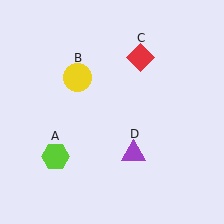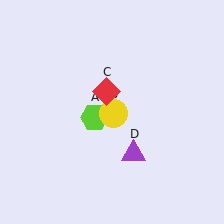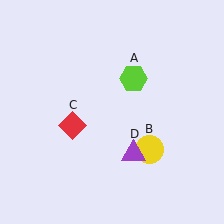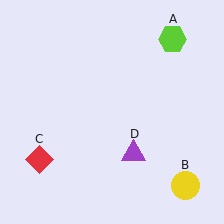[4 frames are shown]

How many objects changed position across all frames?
3 objects changed position: lime hexagon (object A), yellow circle (object B), red diamond (object C).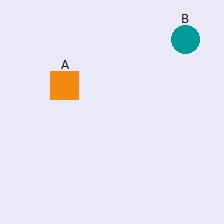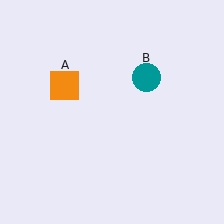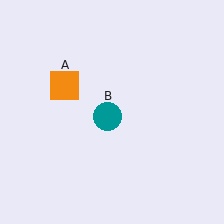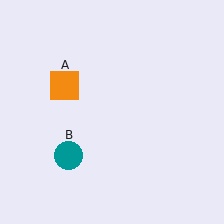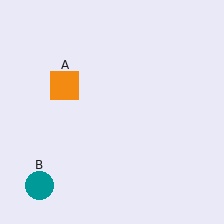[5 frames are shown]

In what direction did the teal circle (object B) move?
The teal circle (object B) moved down and to the left.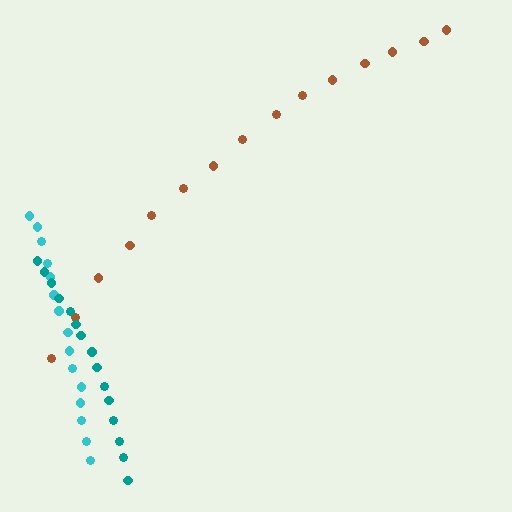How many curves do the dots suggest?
There are 3 distinct paths.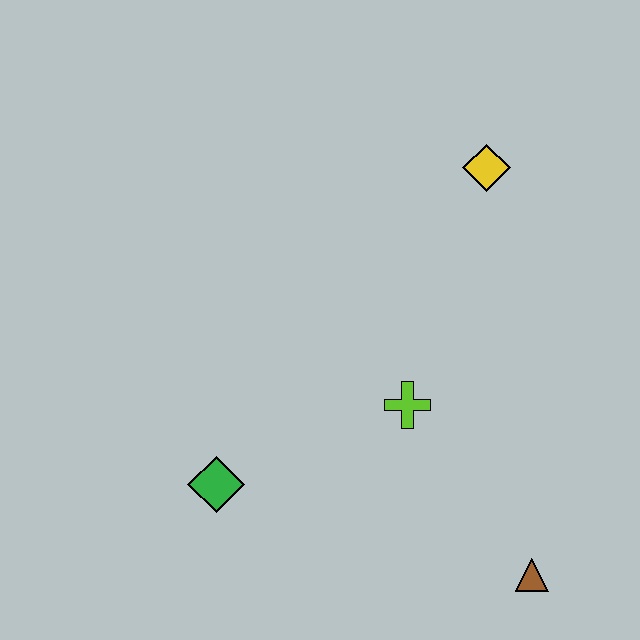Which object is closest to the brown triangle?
The lime cross is closest to the brown triangle.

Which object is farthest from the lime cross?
The yellow diamond is farthest from the lime cross.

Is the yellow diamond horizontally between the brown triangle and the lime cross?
Yes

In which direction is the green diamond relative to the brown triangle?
The green diamond is to the left of the brown triangle.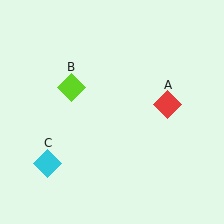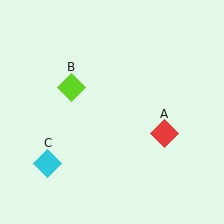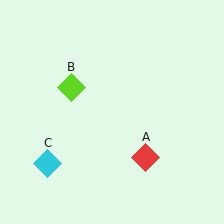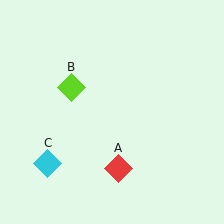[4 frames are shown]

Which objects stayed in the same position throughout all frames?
Lime diamond (object B) and cyan diamond (object C) remained stationary.